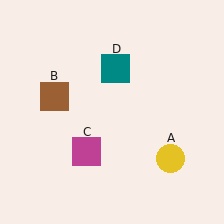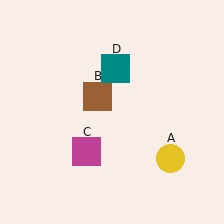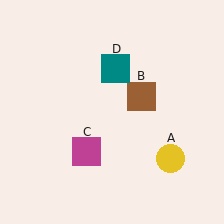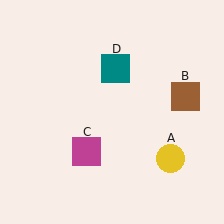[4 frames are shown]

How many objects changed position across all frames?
1 object changed position: brown square (object B).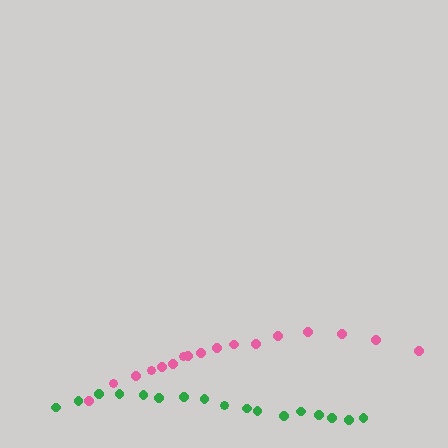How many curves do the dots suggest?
There are 2 distinct paths.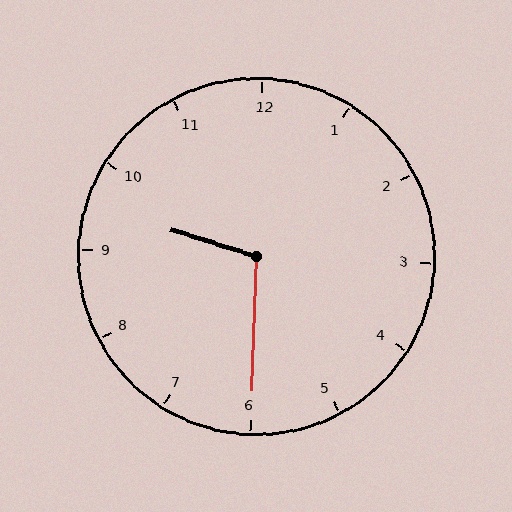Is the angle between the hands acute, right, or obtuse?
It is obtuse.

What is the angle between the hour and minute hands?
Approximately 105 degrees.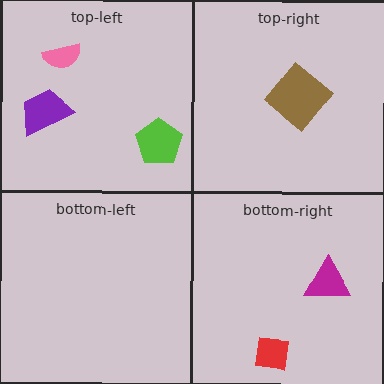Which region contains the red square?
The bottom-right region.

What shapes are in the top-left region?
The lime pentagon, the pink semicircle, the purple trapezoid.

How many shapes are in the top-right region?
1.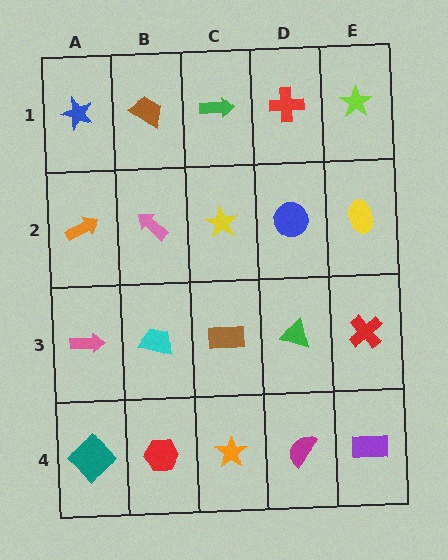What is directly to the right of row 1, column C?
A red cross.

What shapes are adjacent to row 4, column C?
A brown rectangle (row 3, column C), a red hexagon (row 4, column B), a magenta semicircle (row 4, column D).